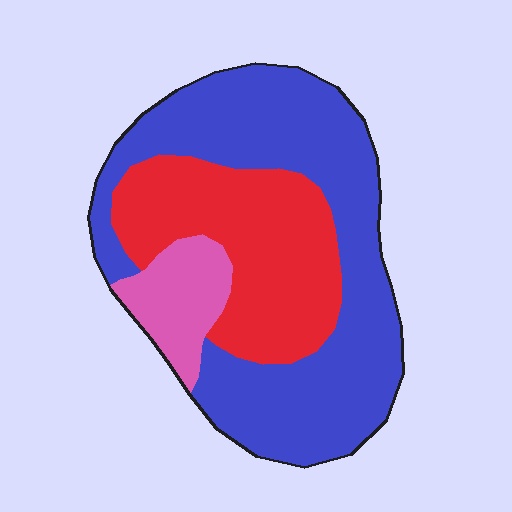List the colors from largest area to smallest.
From largest to smallest: blue, red, pink.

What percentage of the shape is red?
Red covers about 35% of the shape.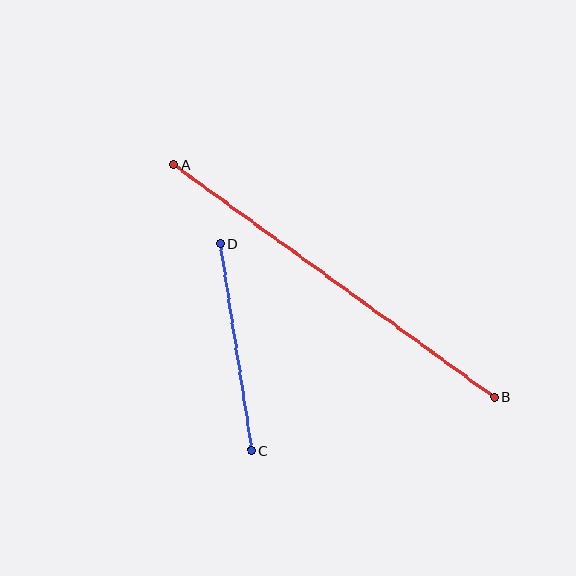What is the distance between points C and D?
The distance is approximately 209 pixels.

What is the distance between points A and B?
The distance is approximately 396 pixels.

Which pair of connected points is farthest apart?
Points A and B are farthest apart.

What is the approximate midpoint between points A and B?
The midpoint is at approximately (334, 281) pixels.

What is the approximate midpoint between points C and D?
The midpoint is at approximately (236, 347) pixels.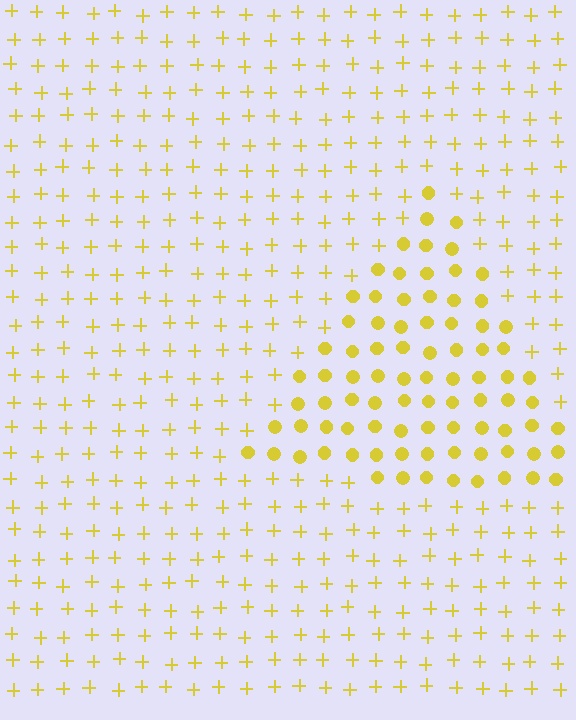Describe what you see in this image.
The image is filled with small yellow elements arranged in a uniform grid. A triangle-shaped region contains circles, while the surrounding area contains plus signs. The boundary is defined purely by the change in element shape.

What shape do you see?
I see a triangle.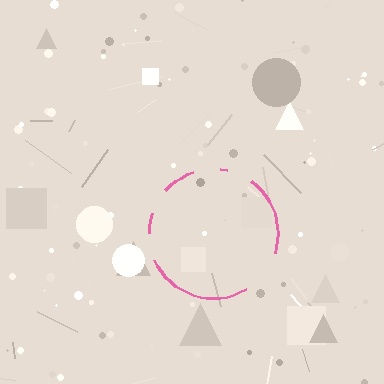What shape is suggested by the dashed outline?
The dashed outline suggests a circle.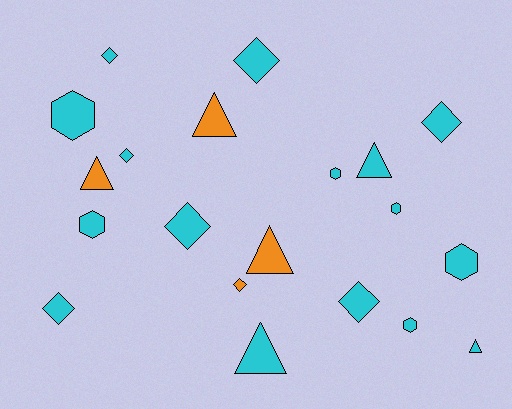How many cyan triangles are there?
There are 3 cyan triangles.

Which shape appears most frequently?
Diamond, with 8 objects.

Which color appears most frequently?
Cyan, with 16 objects.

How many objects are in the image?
There are 20 objects.